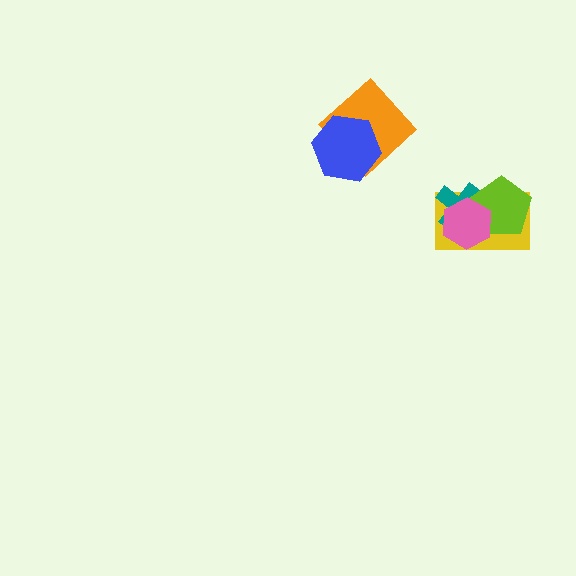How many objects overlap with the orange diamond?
1 object overlaps with the orange diamond.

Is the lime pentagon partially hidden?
Yes, it is partially covered by another shape.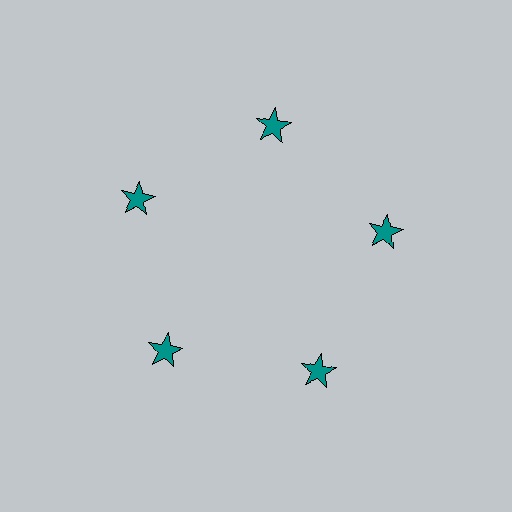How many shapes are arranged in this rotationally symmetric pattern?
There are 5 shapes, arranged in 5 groups of 1.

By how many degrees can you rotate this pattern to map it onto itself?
The pattern maps onto itself every 72 degrees of rotation.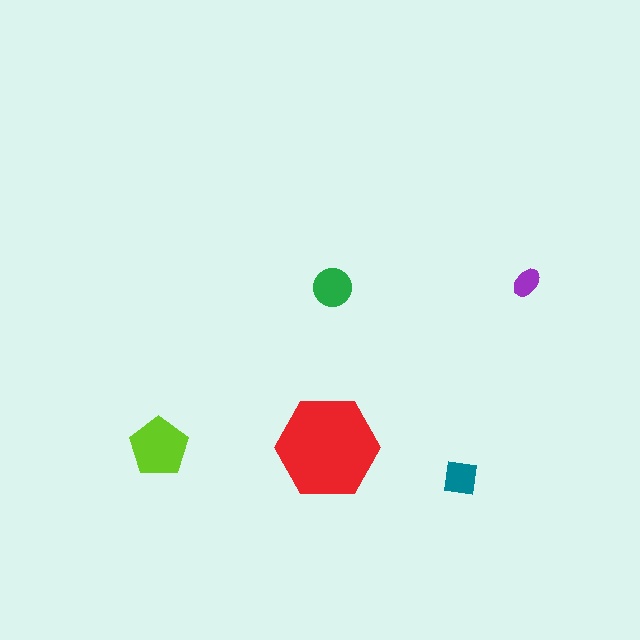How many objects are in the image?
There are 5 objects in the image.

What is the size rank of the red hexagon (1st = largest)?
1st.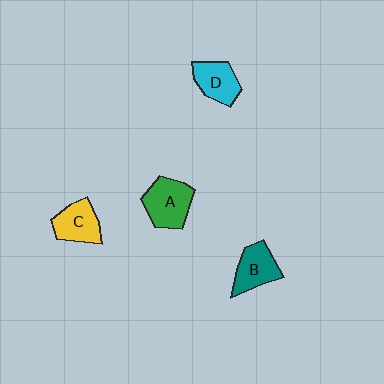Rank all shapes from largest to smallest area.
From largest to smallest: A (green), B (teal), C (yellow), D (cyan).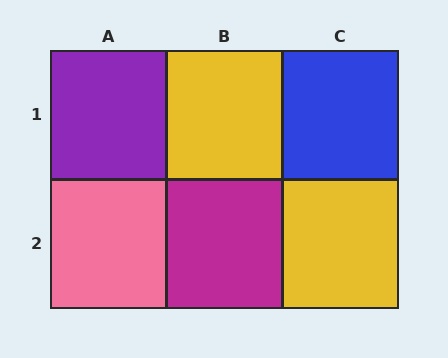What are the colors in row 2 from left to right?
Pink, magenta, yellow.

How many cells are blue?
1 cell is blue.